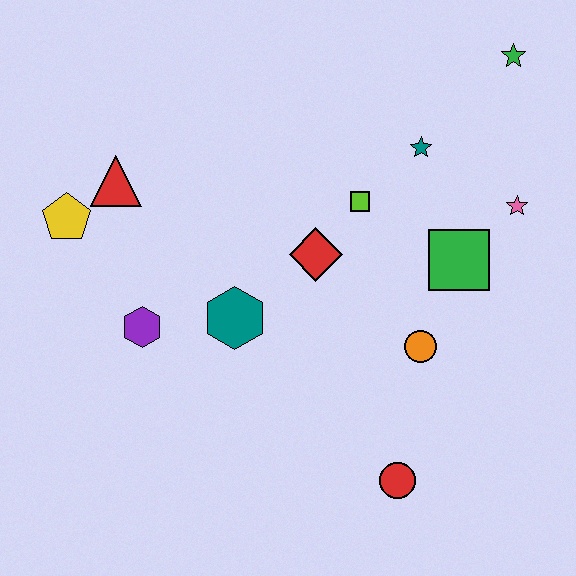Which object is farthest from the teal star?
The yellow pentagon is farthest from the teal star.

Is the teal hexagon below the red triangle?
Yes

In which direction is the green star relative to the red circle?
The green star is above the red circle.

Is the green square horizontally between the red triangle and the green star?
Yes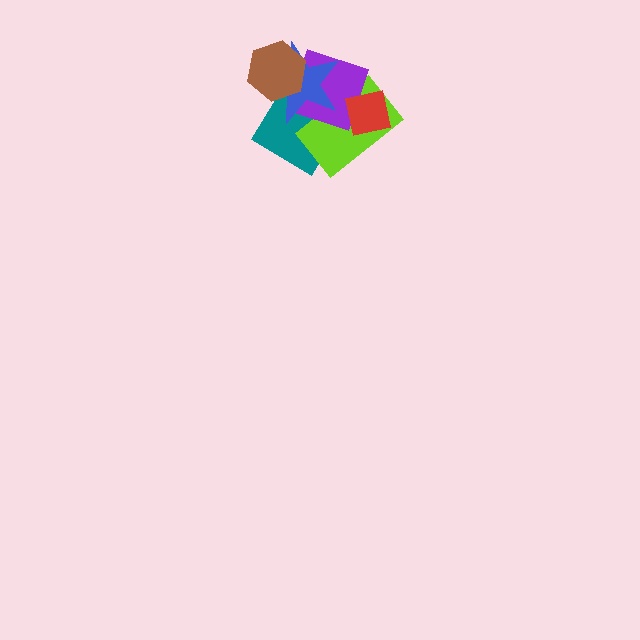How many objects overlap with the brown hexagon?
3 objects overlap with the brown hexagon.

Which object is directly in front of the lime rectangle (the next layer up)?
The purple diamond is directly in front of the lime rectangle.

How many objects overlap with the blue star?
4 objects overlap with the blue star.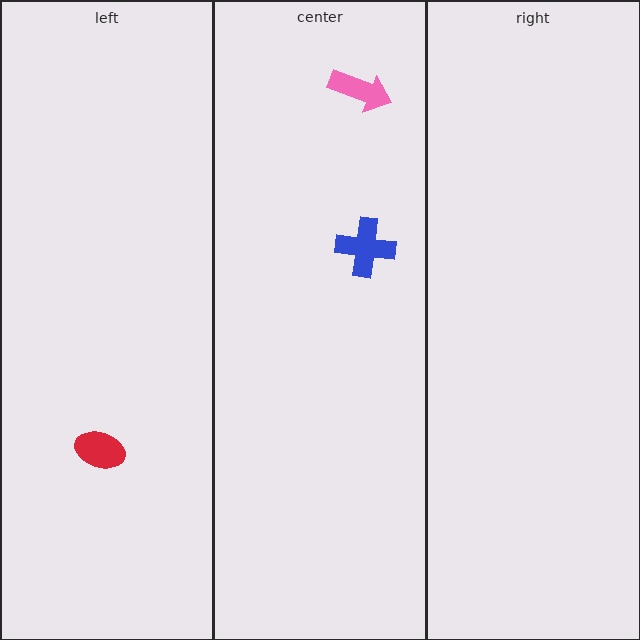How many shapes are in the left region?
1.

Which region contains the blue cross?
The center region.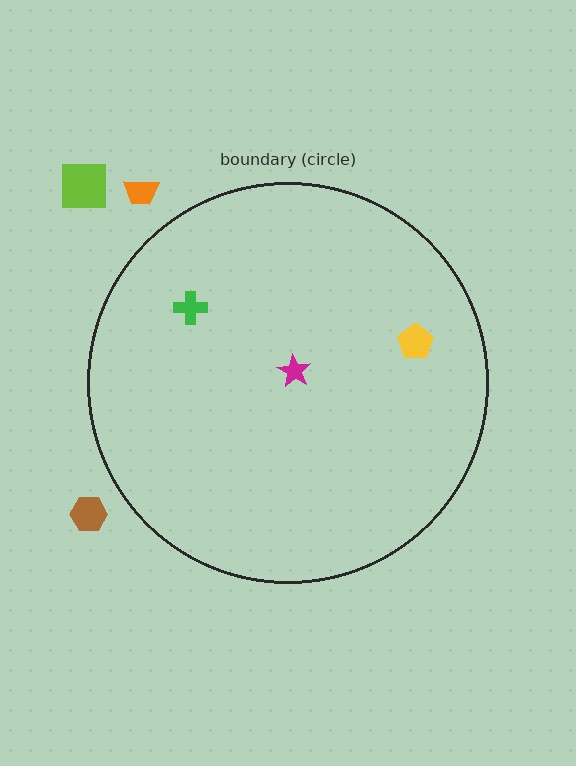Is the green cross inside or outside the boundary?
Inside.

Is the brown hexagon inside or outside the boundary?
Outside.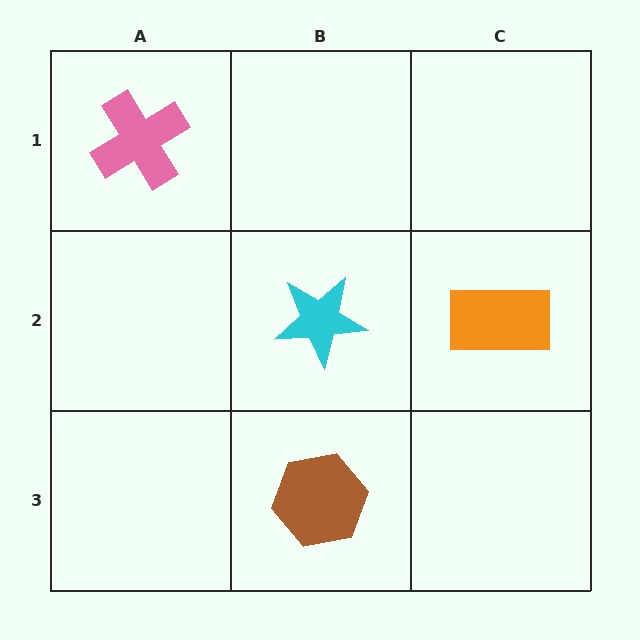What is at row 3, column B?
A brown hexagon.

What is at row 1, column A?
A pink cross.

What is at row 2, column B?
A cyan star.